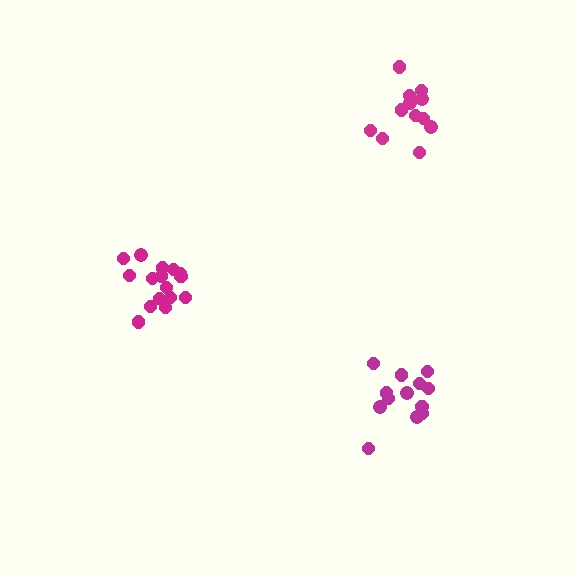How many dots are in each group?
Group 1: 16 dots, Group 2: 13 dots, Group 3: 13 dots (42 total).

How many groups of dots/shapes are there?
There are 3 groups.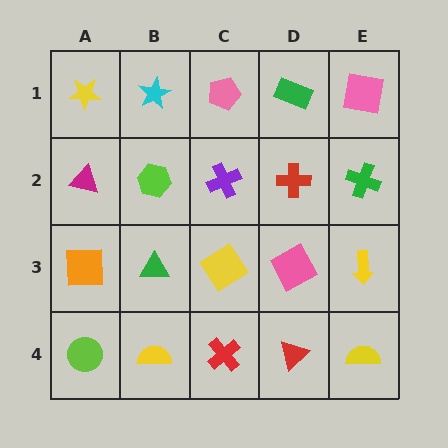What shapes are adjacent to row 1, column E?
A green cross (row 2, column E), a green rectangle (row 1, column D).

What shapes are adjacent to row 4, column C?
A yellow diamond (row 3, column C), a yellow semicircle (row 4, column B), a red triangle (row 4, column D).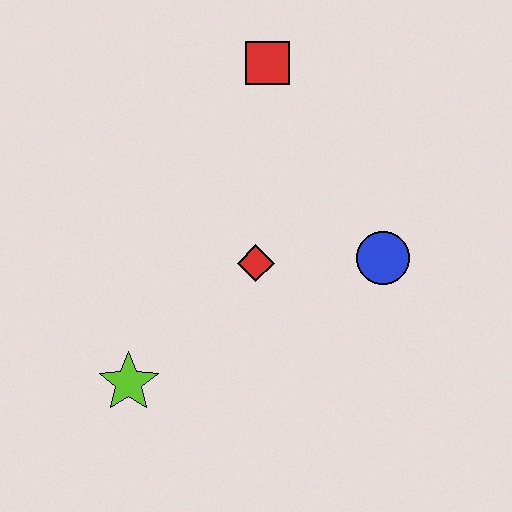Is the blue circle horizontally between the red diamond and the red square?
No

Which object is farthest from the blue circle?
The lime star is farthest from the blue circle.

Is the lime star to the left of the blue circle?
Yes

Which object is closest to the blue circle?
The red diamond is closest to the blue circle.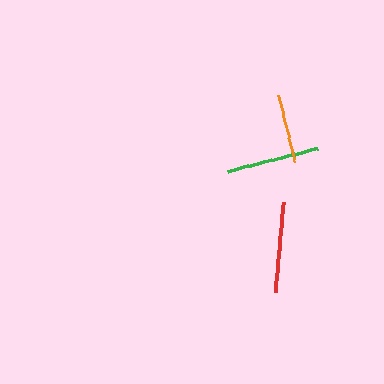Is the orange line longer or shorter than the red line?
The red line is longer than the orange line.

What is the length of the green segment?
The green segment is approximately 93 pixels long.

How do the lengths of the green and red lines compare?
The green and red lines are approximately the same length.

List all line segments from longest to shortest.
From longest to shortest: green, red, orange.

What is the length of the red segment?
The red segment is approximately 90 pixels long.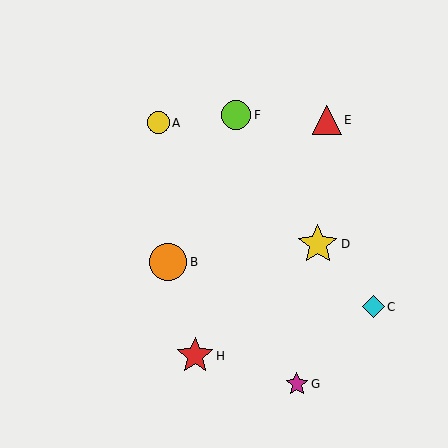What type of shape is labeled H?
Shape H is a red star.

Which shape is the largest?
The yellow star (labeled D) is the largest.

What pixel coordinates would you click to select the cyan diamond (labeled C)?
Click at (374, 307) to select the cyan diamond C.